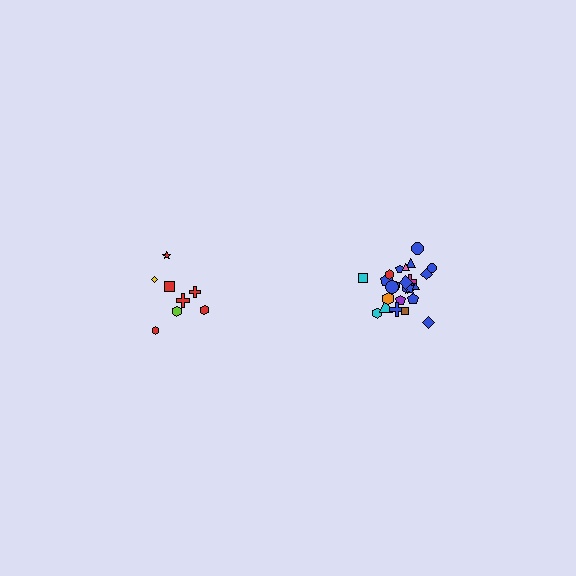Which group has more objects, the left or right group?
The right group.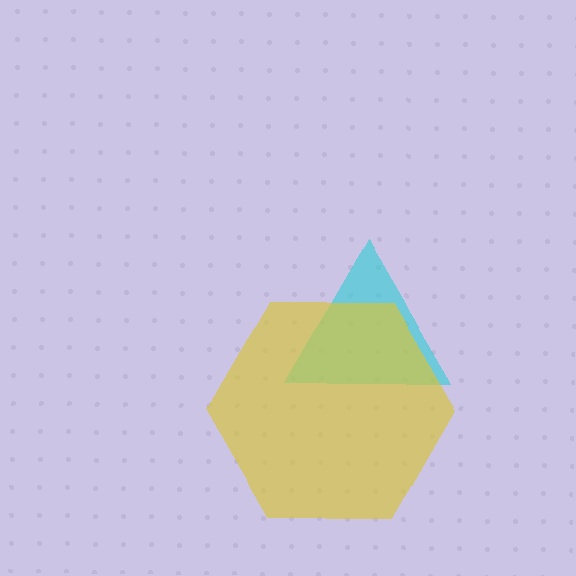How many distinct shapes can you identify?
There are 2 distinct shapes: a cyan triangle, a yellow hexagon.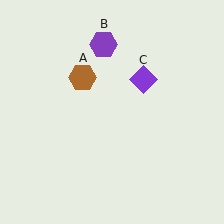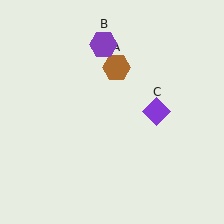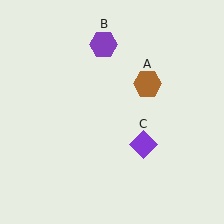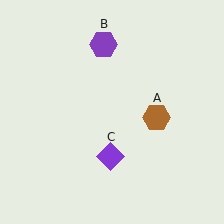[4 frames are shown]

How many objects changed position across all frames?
2 objects changed position: brown hexagon (object A), purple diamond (object C).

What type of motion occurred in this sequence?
The brown hexagon (object A), purple diamond (object C) rotated clockwise around the center of the scene.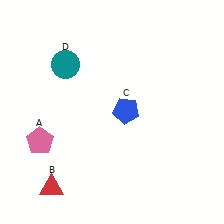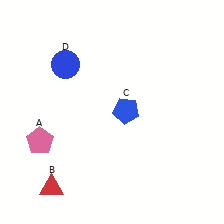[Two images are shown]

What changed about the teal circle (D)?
In Image 1, D is teal. In Image 2, it changed to blue.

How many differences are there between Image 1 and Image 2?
There is 1 difference between the two images.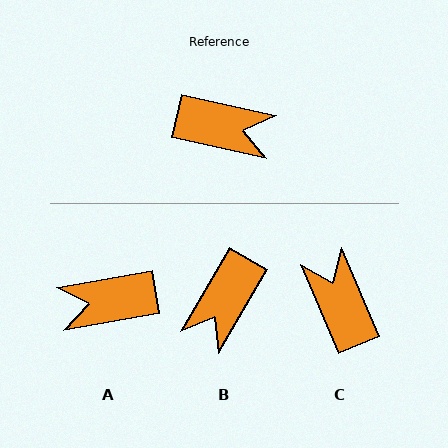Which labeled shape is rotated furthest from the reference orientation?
A, about 157 degrees away.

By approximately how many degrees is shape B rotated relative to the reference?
Approximately 107 degrees clockwise.